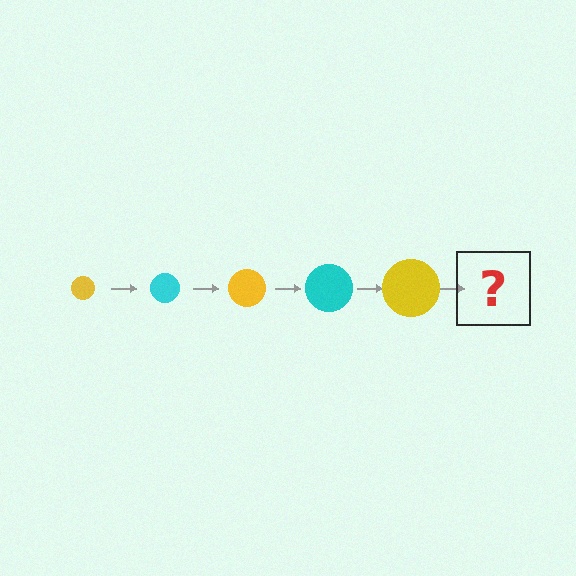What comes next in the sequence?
The next element should be a cyan circle, larger than the previous one.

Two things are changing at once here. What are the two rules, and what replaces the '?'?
The two rules are that the circle grows larger each step and the color cycles through yellow and cyan. The '?' should be a cyan circle, larger than the previous one.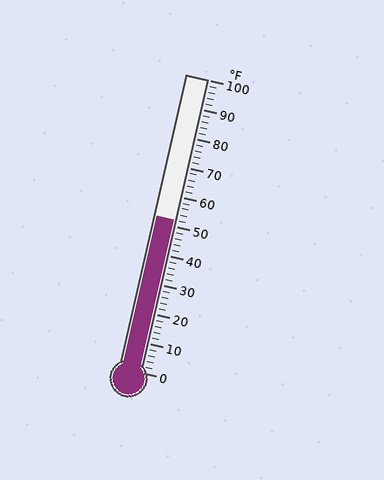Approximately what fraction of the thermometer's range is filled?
The thermometer is filled to approximately 50% of its range.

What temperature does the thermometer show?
The thermometer shows approximately 52°F.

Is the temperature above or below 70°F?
The temperature is below 70°F.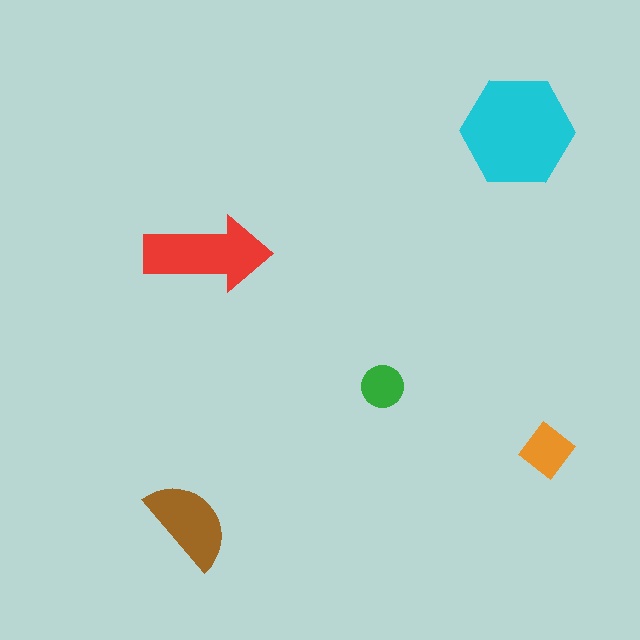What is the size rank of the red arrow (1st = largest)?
2nd.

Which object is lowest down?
The brown semicircle is bottommost.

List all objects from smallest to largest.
The green circle, the orange diamond, the brown semicircle, the red arrow, the cyan hexagon.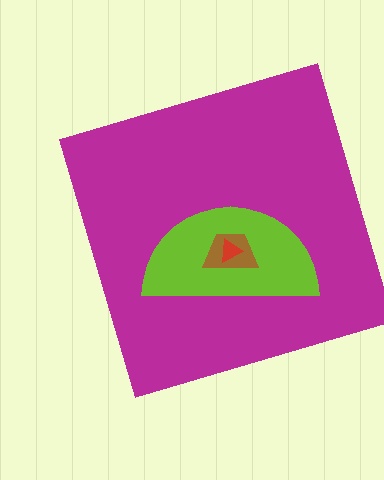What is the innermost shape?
The red triangle.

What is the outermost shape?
The magenta square.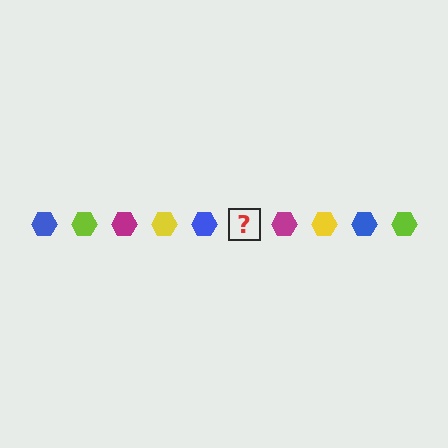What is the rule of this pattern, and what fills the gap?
The rule is that the pattern cycles through blue, lime, magenta, yellow hexagons. The gap should be filled with a lime hexagon.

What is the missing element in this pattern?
The missing element is a lime hexagon.